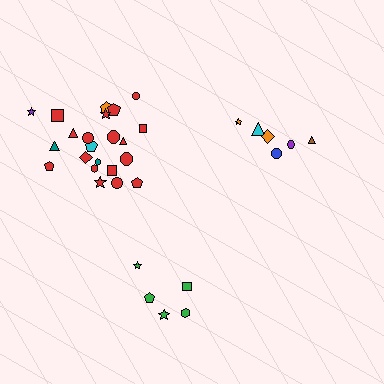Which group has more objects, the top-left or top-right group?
The top-left group.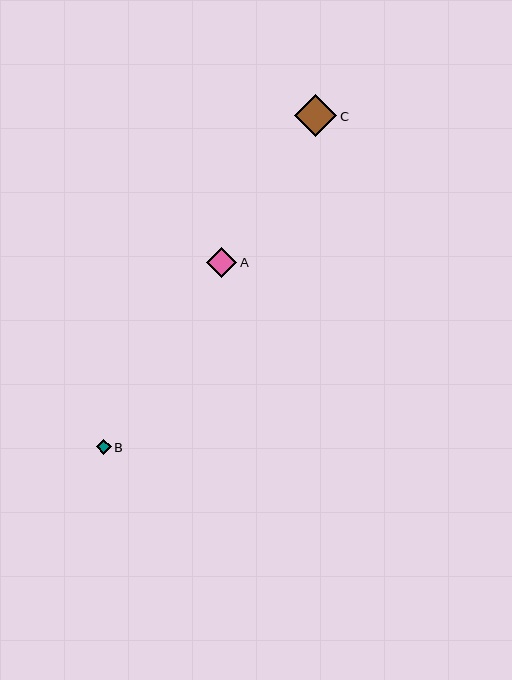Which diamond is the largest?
Diamond C is the largest with a size of approximately 42 pixels.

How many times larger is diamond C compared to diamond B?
Diamond C is approximately 2.8 times the size of diamond B.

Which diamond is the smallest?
Diamond B is the smallest with a size of approximately 15 pixels.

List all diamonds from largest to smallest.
From largest to smallest: C, A, B.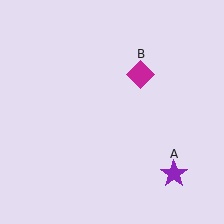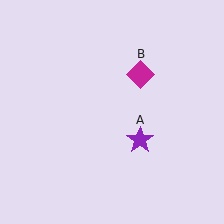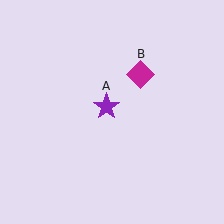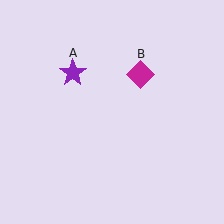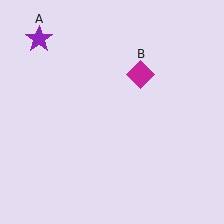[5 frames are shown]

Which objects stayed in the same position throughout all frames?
Magenta diamond (object B) remained stationary.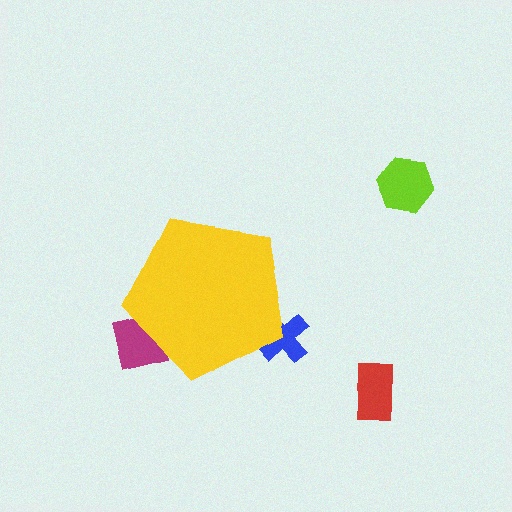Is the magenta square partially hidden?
Yes, the magenta square is partially hidden behind the yellow pentagon.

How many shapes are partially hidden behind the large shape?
2 shapes are partially hidden.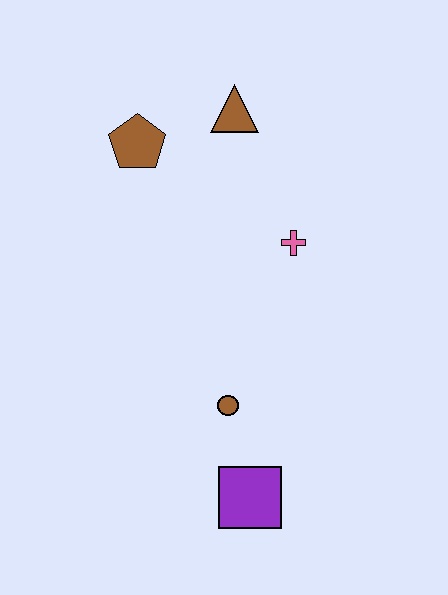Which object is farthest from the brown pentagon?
The purple square is farthest from the brown pentagon.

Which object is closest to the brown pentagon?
The brown triangle is closest to the brown pentagon.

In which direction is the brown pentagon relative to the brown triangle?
The brown pentagon is to the left of the brown triangle.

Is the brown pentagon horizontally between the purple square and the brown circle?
No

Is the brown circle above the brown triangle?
No